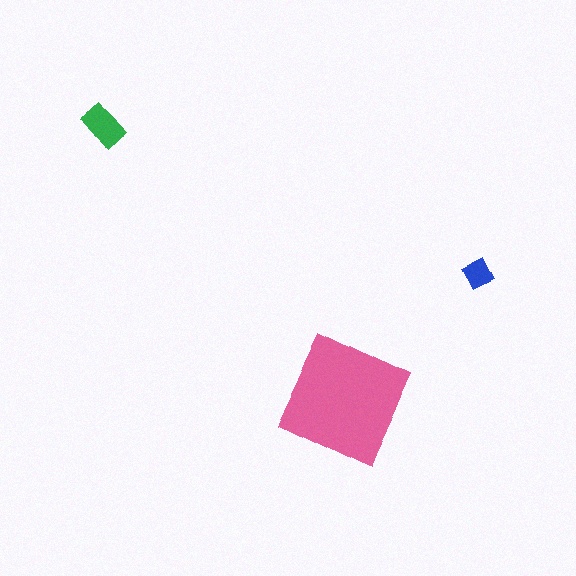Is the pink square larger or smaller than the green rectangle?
Larger.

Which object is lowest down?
The pink square is bottommost.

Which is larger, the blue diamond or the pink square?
The pink square.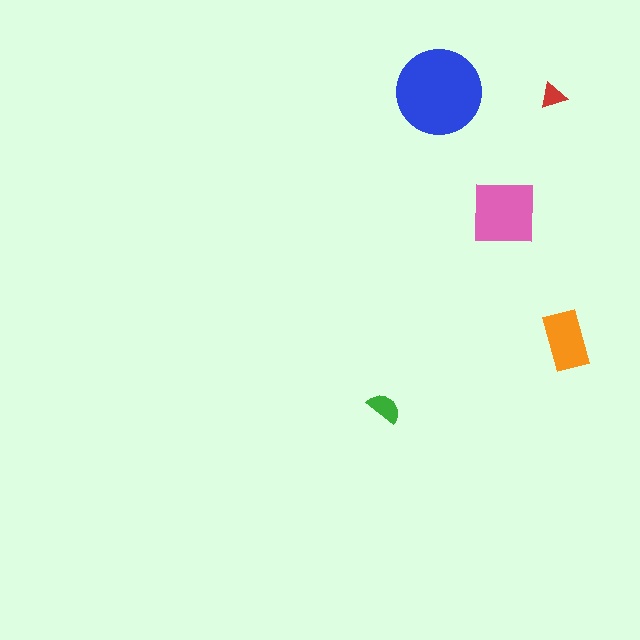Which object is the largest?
The blue circle.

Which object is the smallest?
The red triangle.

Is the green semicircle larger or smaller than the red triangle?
Larger.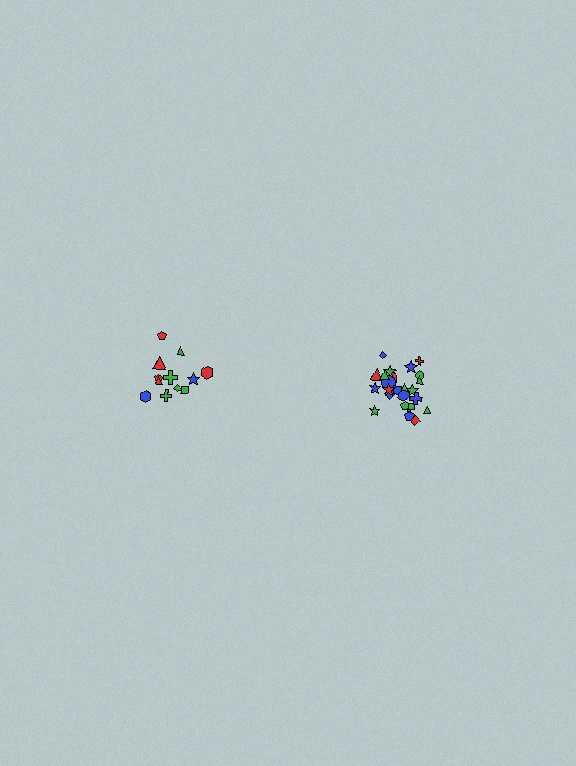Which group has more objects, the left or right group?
The right group.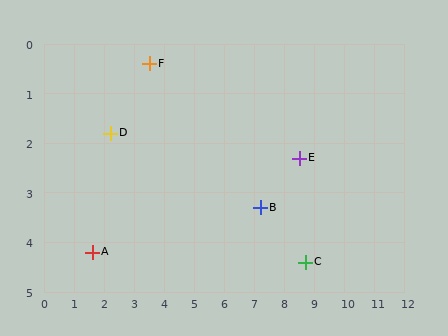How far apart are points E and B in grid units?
Points E and B are about 1.6 grid units apart.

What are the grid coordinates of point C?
Point C is at approximately (8.7, 4.4).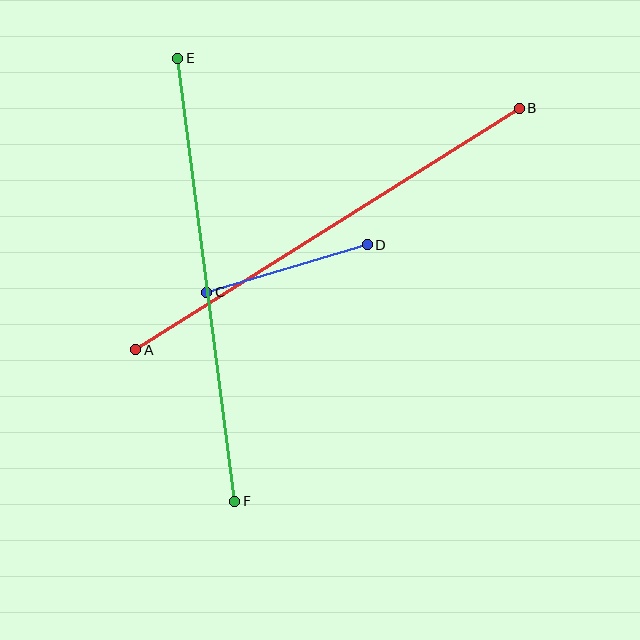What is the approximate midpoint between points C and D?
The midpoint is at approximately (287, 268) pixels.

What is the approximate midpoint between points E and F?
The midpoint is at approximately (206, 280) pixels.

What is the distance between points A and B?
The distance is approximately 453 pixels.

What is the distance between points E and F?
The distance is approximately 447 pixels.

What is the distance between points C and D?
The distance is approximately 168 pixels.